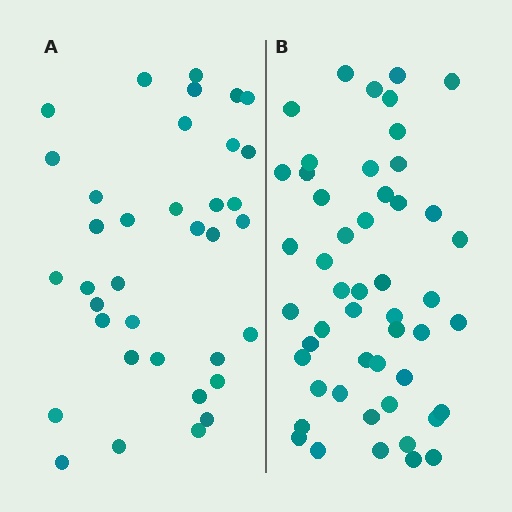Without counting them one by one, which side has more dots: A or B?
Region B (the right region) has more dots.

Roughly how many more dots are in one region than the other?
Region B has approximately 15 more dots than region A.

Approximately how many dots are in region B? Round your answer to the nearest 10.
About 50 dots.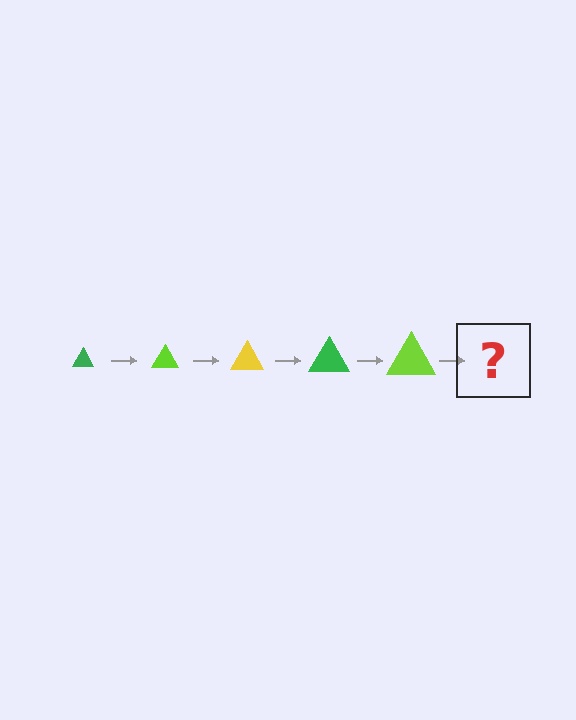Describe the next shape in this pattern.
It should be a yellow triangle, larger than the previous one.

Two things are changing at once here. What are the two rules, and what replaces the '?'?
The two rules are that the triangle grows larger each step and the color cycles through green, lime, and yellow. The '?' should be a yellow triangle, larger than the previous one.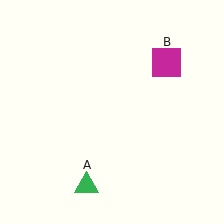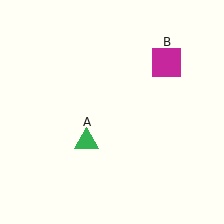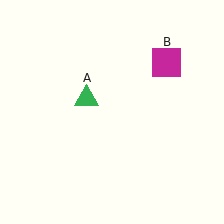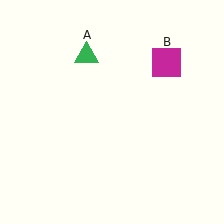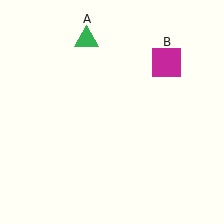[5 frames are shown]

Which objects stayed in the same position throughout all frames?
Magenta square (object B) remained stationary.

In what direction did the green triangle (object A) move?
The green triangle (object A) moved up.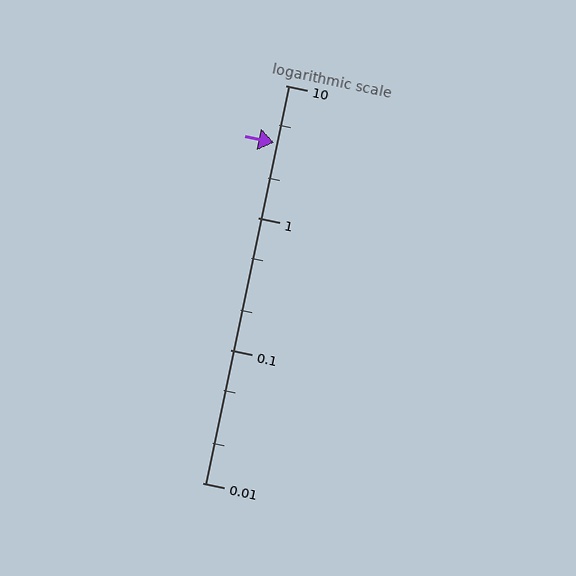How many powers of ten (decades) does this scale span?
The scale spans 3 decades, from 0.01 to 10.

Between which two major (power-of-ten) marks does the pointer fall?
The pointer is between 1 and 10.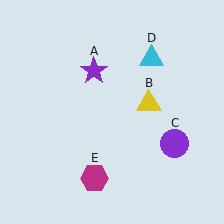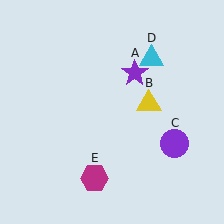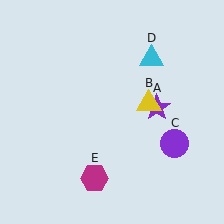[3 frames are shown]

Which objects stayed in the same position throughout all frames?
Yellow triangle (object B) and purple circle (object C) and cyan triangle (object D) and magenta hexagon (object E) remained stationary.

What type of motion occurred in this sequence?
The purple star (object A) rotated clockwise around the center of the scene.